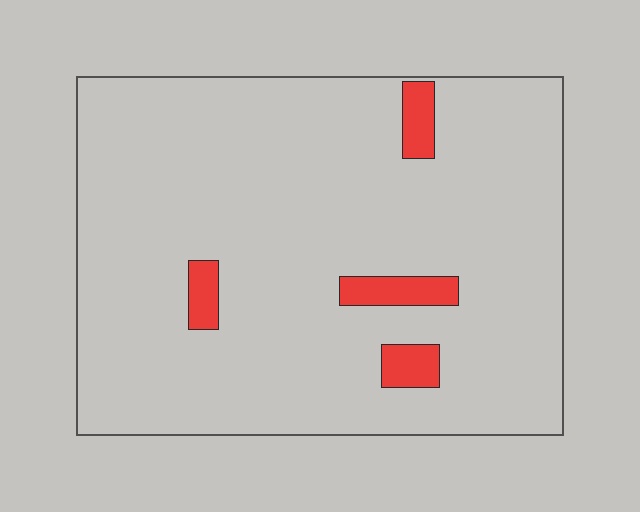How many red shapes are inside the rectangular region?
4.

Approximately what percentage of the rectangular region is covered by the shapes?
Approximately 5%.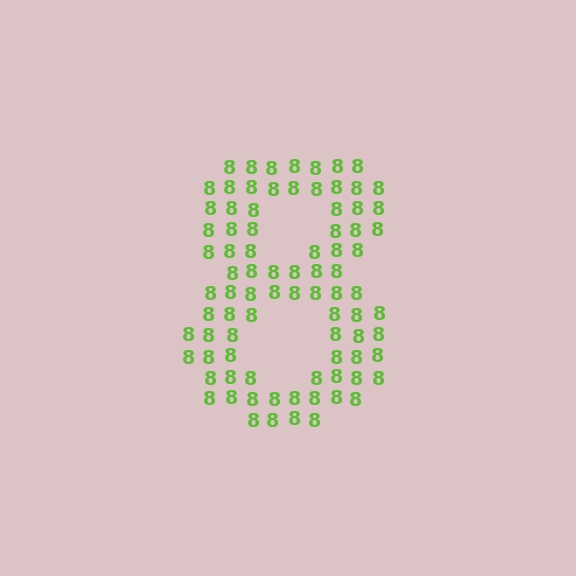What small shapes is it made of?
It is made of small digit 8's.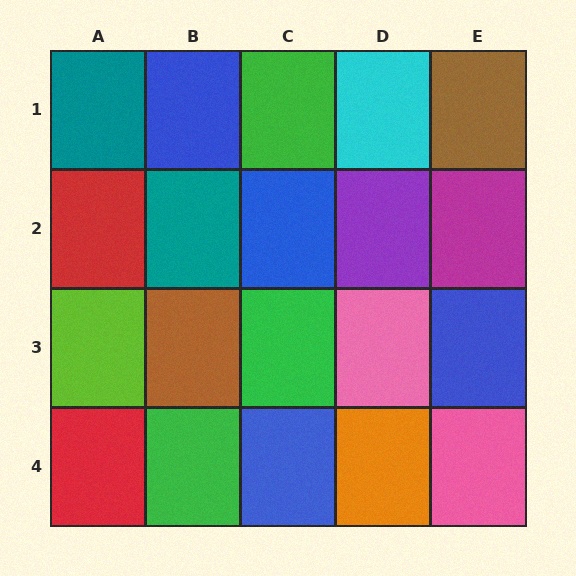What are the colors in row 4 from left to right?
Red, green, blue, orange, pink.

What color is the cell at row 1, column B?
Blue.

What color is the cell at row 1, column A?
Teal.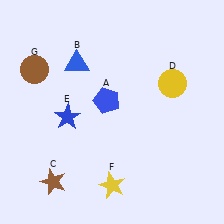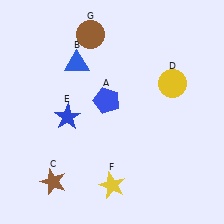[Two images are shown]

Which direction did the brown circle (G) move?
The brown circle (G) moved right.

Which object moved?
The brown circle (G) moved right.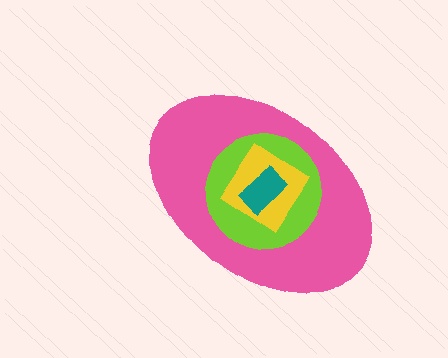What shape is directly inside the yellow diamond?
The teal rectangle.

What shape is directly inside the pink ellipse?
The lime circle.